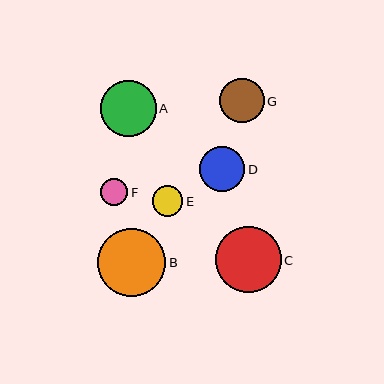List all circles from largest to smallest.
From largest to smallest: B, C, A, D, G, E, F.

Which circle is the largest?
Circle B is the largest with a size of approximately 69 pixels.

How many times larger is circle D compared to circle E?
Circle D is approximately 1.5 times the size of circle E.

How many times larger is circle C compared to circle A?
Circle C is approximately 1.2 times the size of circle A.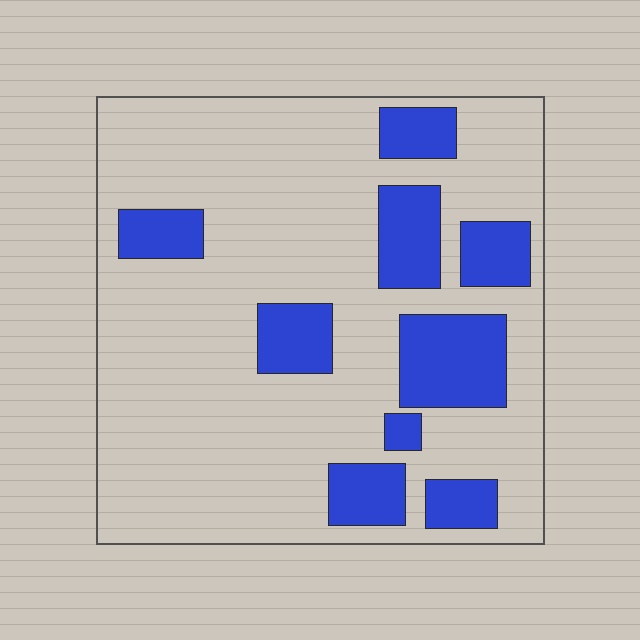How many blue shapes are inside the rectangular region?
9.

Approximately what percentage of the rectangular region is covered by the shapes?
Approximately 20%.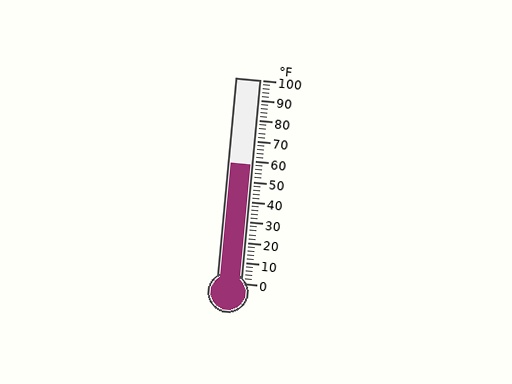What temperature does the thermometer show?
The thermometer shows approximately 58°F.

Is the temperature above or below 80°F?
The temperature is below 80°F.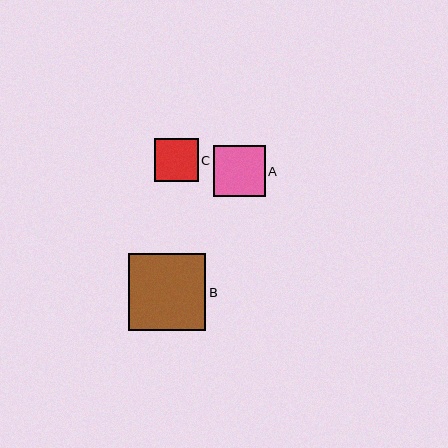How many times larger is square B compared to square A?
Square B is approximately 1.5 times the size of square A.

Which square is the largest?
Square B is the largest with a size of approximately 77 pixels.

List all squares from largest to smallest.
From largest to smallest: B, A, C.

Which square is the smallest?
Square C is the smallest with a size of approximately 43 pixels.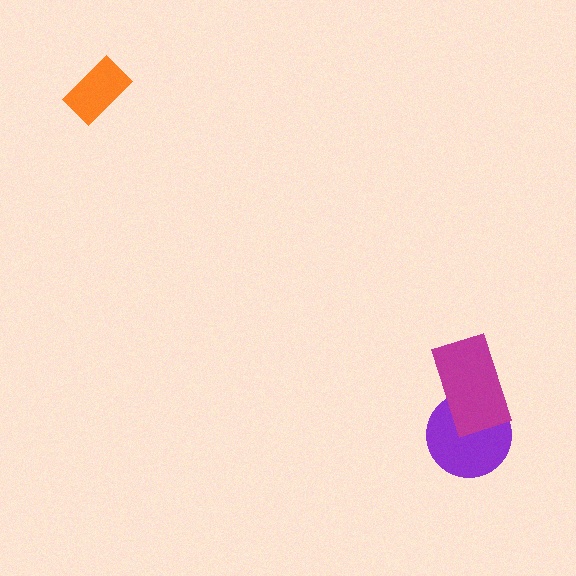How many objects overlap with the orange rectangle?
0 objects overlap with the orange rectangle.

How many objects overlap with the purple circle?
1 object overlaps with the purple circle.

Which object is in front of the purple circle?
The magenta rectangle is in front of the purple circle.